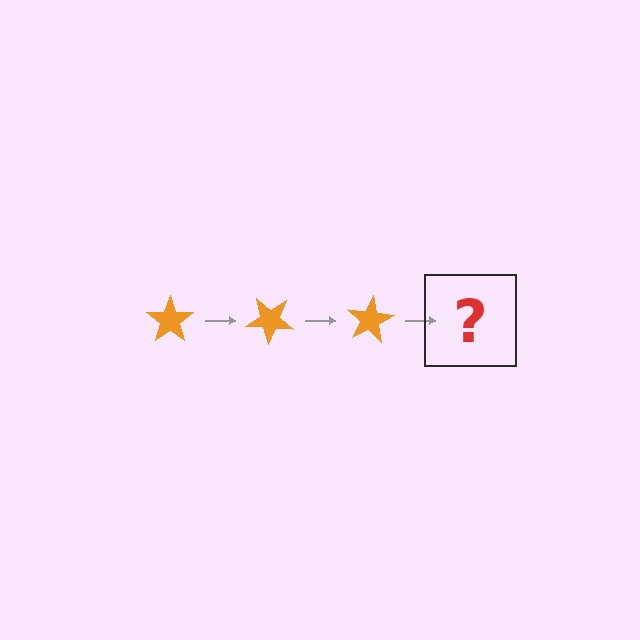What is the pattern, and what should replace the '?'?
The pattern is that the star rotates 40 degrees each step. The '?' should be an orange star rotated 120 degrees.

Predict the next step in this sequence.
The next step is an orange star rotated 120 degrees.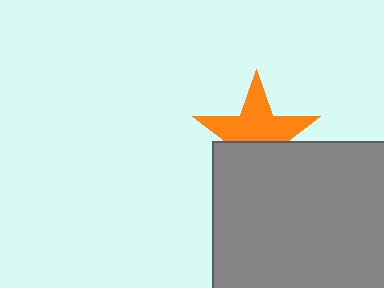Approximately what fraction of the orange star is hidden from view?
Roughly 40% of the orange star is hidden behind the gray square.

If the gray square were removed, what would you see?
You would see the complete orange star.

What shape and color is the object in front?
The object in front is a gray square.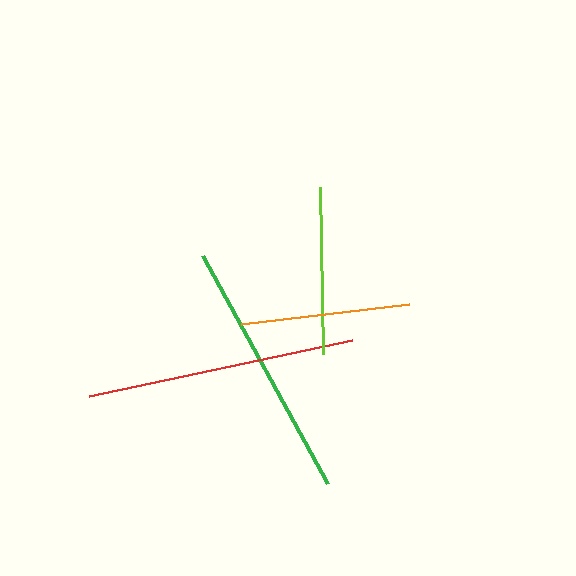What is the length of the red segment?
The red segment is approximately 268 pixels long.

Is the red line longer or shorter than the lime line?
The red line is longer than the lime line.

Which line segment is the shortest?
The lime line is the shortest at approximately 166 pixels.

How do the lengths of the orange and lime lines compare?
The orange and lime lines are approximately the same length.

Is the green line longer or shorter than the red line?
The red line is longer than the green line.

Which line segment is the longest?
The red line is the longest at approximately 268 pixels.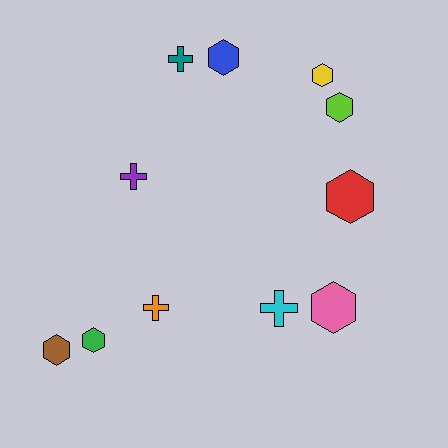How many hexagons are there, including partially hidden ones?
There are 7 hexagons.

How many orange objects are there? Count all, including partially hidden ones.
There is 1 orange object.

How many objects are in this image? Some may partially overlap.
There are 11 objects.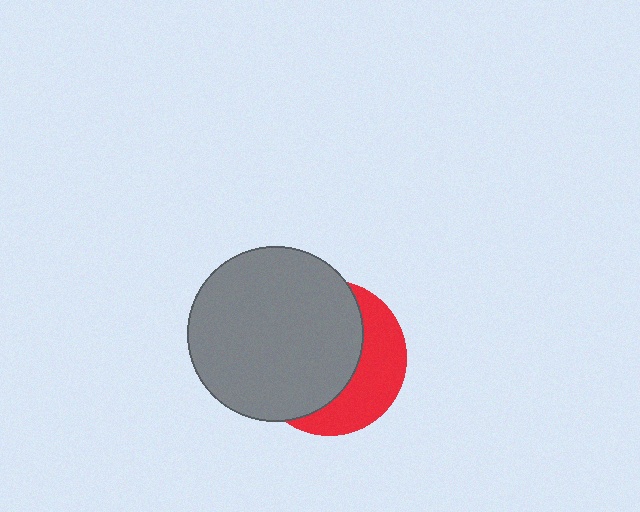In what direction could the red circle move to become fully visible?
The red circle could move right. That would shift it out from behind the gray circle entirely.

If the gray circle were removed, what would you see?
You would see the complete red circle.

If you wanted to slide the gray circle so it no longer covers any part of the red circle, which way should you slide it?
Slide it left — that is the most direct way to separate the two shapes.